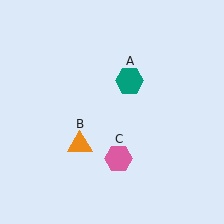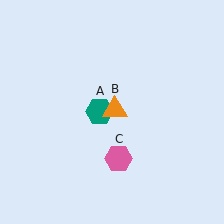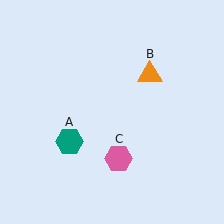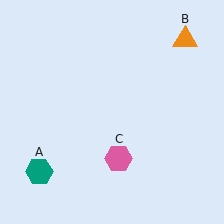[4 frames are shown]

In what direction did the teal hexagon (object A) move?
The teal hexagon (object A) moved down and to the left.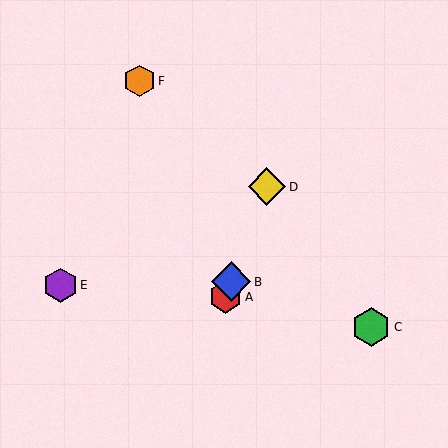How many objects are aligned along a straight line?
3 objects (A, B, D) are aligned along a straight line.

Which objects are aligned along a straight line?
Objects A, B, D are aligned along a straight line.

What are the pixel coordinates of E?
Object E is at (61, 285).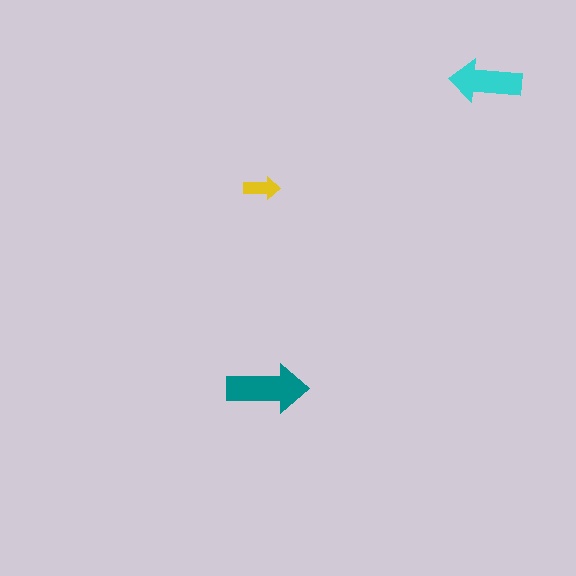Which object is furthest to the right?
The cyan arrow is rightmost.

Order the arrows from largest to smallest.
the teal one, the cyan one, the yellow one.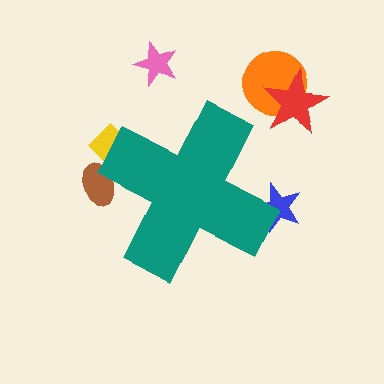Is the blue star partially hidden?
Yes, the blue star is partially hidden behind the teal cross.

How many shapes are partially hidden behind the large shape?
3 shapes are partially hidden.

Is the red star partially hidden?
No, the red star is fully visible.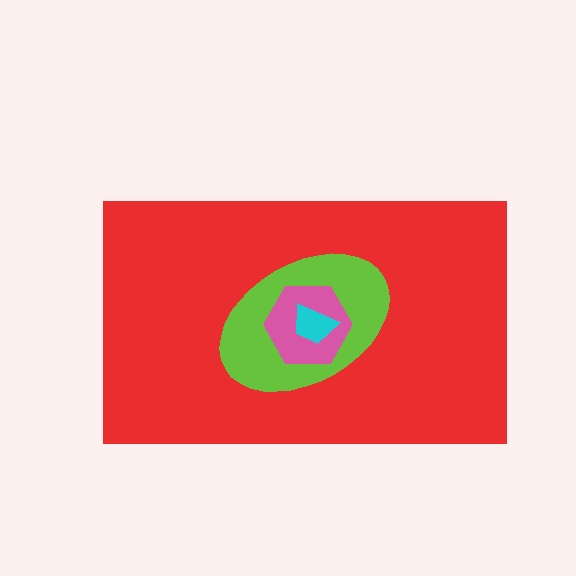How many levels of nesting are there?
4.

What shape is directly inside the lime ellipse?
The pink hexagon.